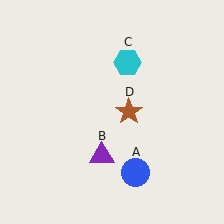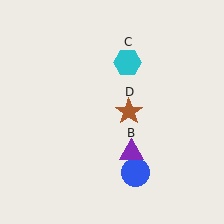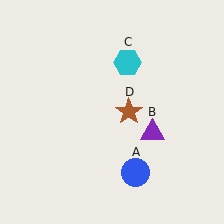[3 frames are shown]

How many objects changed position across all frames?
1 object changed position: purple triangle (object B).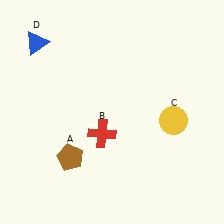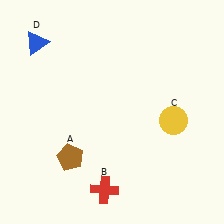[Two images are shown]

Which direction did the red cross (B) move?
The red cross (B) moved down.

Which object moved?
The red cross (B) moved down.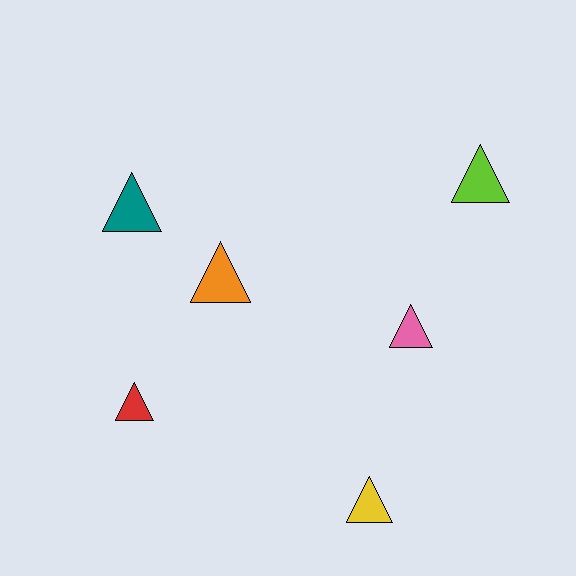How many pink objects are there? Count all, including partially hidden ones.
There is 1 pink object.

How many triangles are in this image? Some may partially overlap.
There are 6 triangles.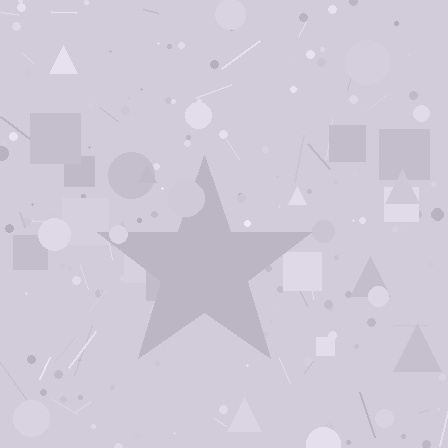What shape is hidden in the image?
A star is hidden in the image.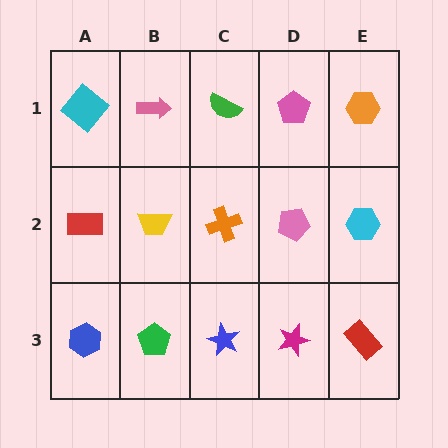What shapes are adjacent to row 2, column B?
A pink arrow (row 1, column B), a green pentagon (row 3, column B), a red rectangle (row 2, column A), an orange cross (row 2, column C).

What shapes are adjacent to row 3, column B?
A yellow trapezoid (row 2, column B), a blue hexagon (row 3, column A), a blue star (row 3, column C).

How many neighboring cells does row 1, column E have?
2.